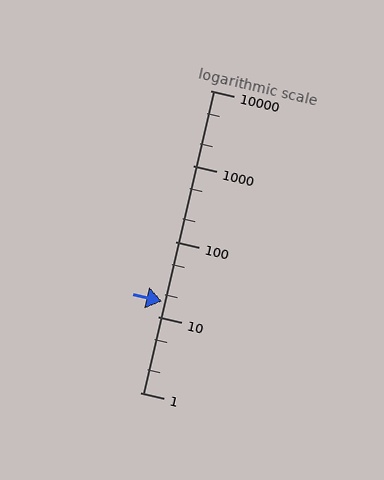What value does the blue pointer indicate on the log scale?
The pointer indicates approximately 16.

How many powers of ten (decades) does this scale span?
The scale spans 4 decades, from 1 to 10000.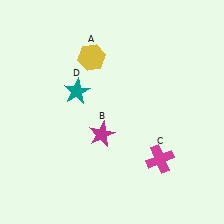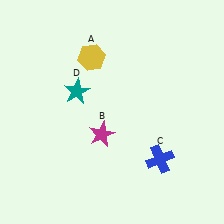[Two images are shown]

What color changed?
The cross (C) changed from magenta in Image 1 to blue in Image 2.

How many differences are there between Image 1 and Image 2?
There is 1 difference between the two images.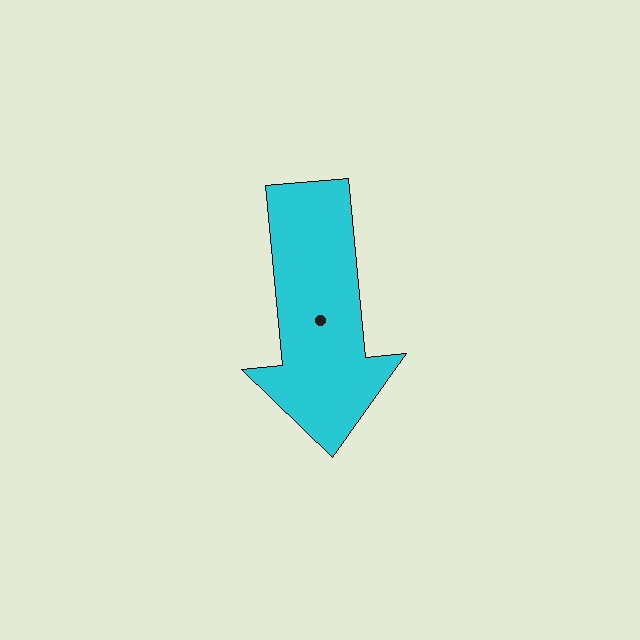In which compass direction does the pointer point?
South.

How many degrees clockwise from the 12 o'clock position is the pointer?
Approximately 175 degrees.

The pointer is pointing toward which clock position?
Roughly 6 o'clock.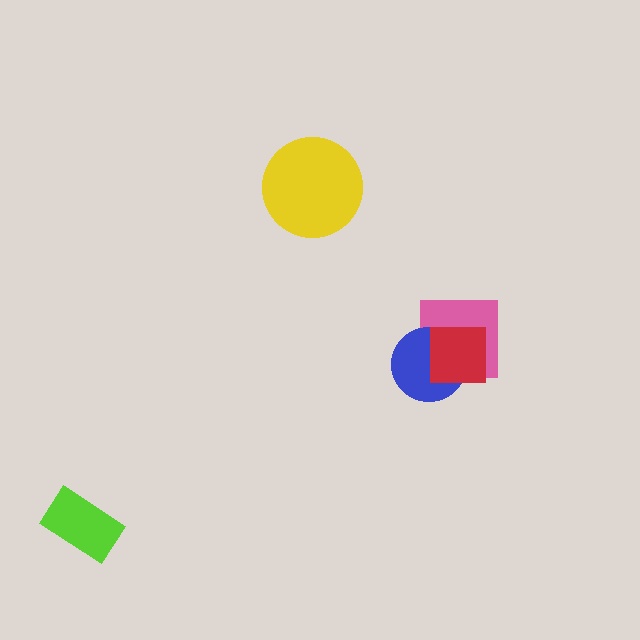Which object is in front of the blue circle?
The red square is in front of the blue circle.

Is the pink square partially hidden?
Yes, it is partially covered by another shape.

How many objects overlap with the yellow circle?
0 objects overlap with the yellow circle.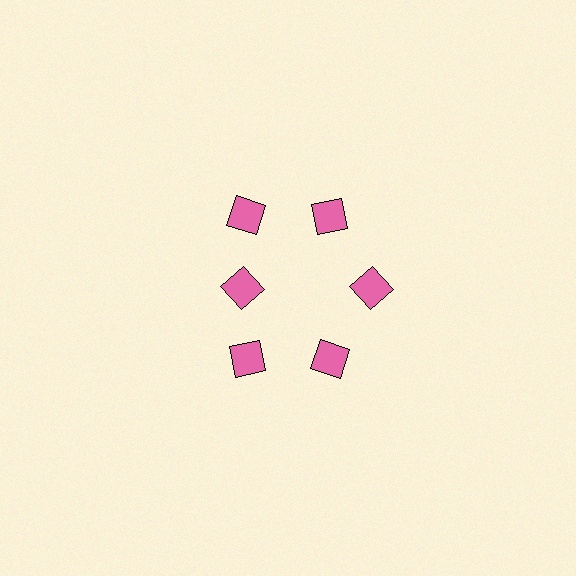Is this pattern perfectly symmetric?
No. The 6 pink diamonds are arranged in a ring, but one element near the 9 o'clock position is pulled inward toward the center, breaking the 6-fold rotational symmetry.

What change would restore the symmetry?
The symmetry would be restored by moving it outward, back onto the ring so that all 6 diamonds sit at equal angles and equal distance from the center.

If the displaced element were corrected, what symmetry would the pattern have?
It would have 6-fold rotational symmetry — the pattern would map onto itself every 60 degrees.